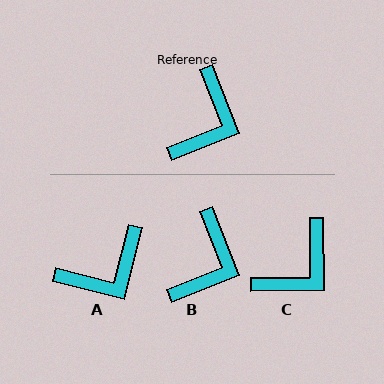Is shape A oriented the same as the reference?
No, it is off by about 36 degrees.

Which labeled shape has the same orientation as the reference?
B.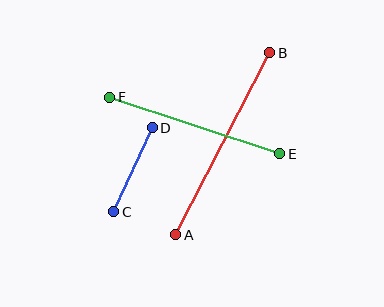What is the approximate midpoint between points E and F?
The midpoint is at approximately (195, 125) pixels.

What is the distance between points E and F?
The distance is approximately 179 pixels.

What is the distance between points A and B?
The distance is approximately 205 pixels.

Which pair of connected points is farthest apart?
Points A and B are farthest apart.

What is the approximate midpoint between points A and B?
The midpoint is at approximately (223, 144) pixels.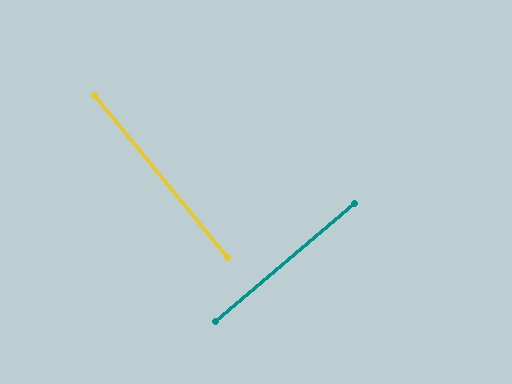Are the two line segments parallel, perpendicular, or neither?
Perpendicular — they meet at approximately 89°.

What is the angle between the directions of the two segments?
Approximately 89 degrees.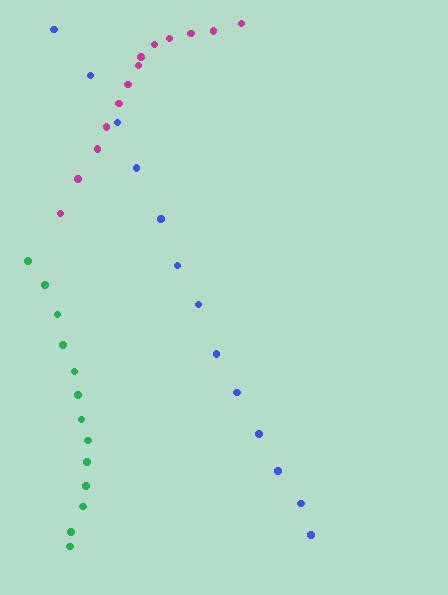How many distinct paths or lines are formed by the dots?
There are 3 distinct paths.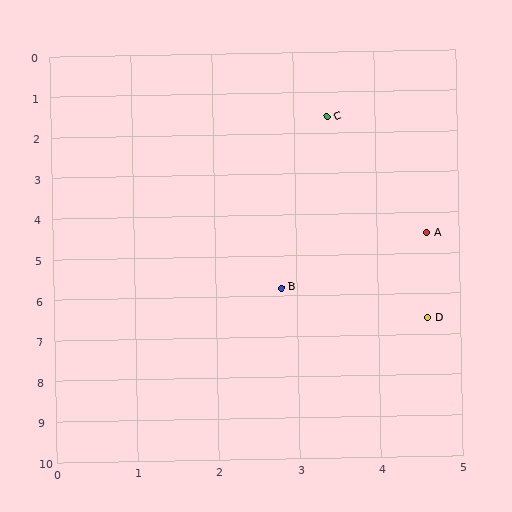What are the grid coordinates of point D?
Point D is at approximately (4.6, 6.6).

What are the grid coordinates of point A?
Point A is at approximately (4.6, 4.5).